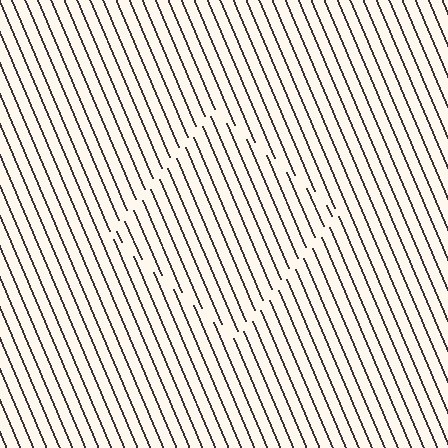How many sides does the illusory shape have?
4 sides — the line-ends trace a square.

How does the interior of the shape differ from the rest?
The interior of the shape contains the same grating, shifted by half a period — the contour is defined by the phase discontinuity where line-ends from the inner and outer gratings abut.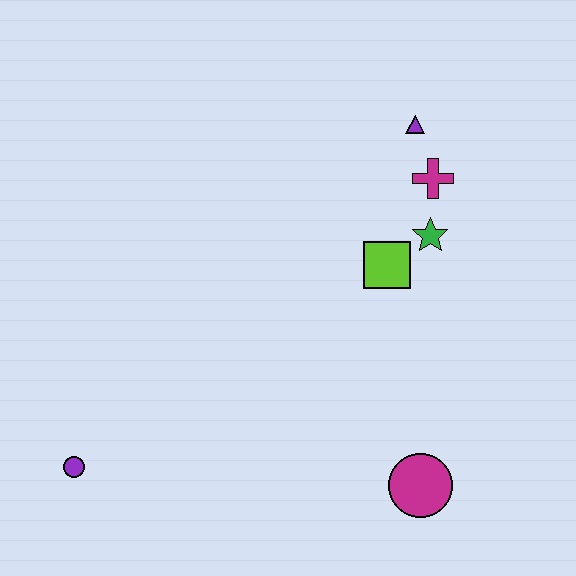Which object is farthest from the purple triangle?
The purple circle is farthest from the purple triangle.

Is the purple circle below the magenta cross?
Yes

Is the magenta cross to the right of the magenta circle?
Yes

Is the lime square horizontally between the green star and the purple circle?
Yes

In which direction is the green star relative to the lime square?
The green star is to the right of the lime square.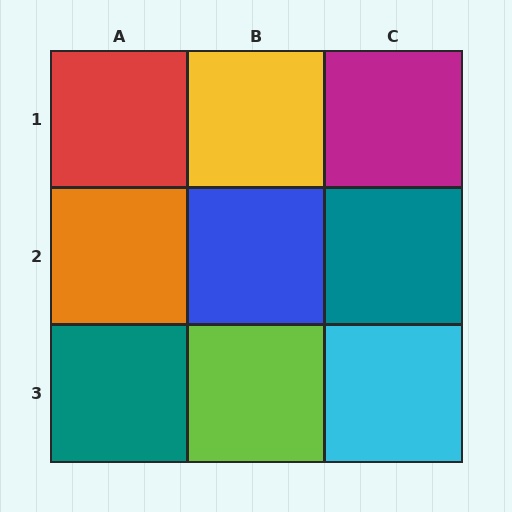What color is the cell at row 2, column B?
Blue.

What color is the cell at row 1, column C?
Magenta.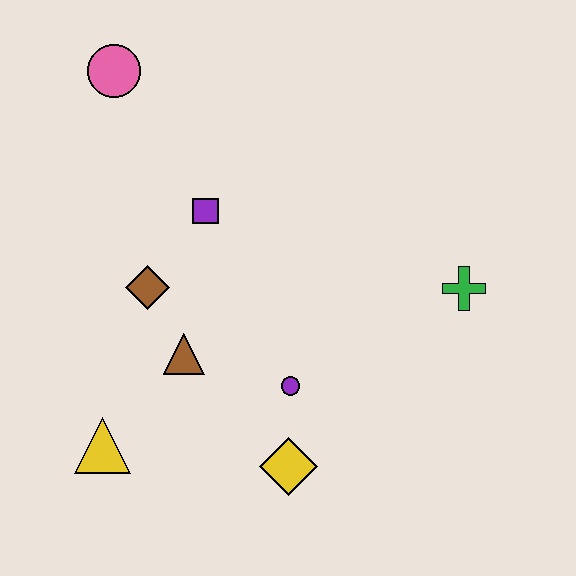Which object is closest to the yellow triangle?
The brown triangle is closest to the yellow triangle.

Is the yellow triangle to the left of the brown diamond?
Yes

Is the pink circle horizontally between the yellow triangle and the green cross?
Yes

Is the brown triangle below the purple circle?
No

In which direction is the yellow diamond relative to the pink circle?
The yellow diamond is below the pink circle.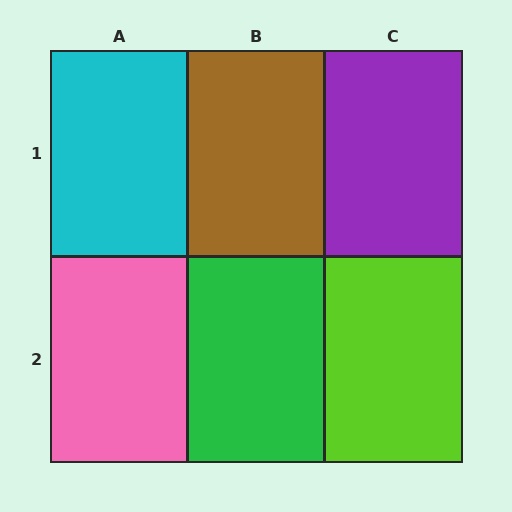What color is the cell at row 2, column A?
Pink.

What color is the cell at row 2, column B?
Green.